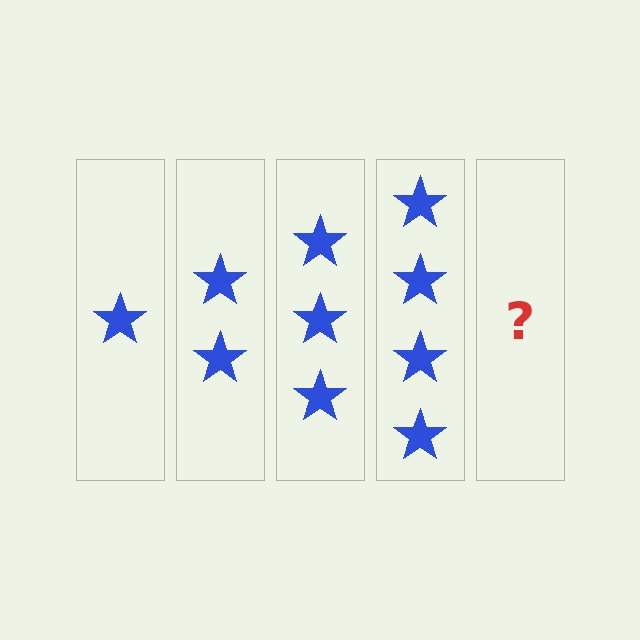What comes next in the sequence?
The next element should be 5 stars.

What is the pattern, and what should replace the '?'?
The pattern is that each step adds one more star. The '?' should be 5 stars.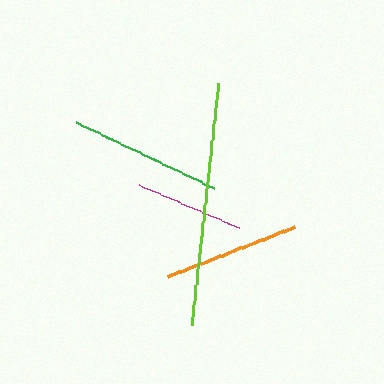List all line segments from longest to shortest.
From longest to shortest: lime, green, orange, magenta.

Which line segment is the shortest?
The magenta line is the shortest at approximately 109 pixels.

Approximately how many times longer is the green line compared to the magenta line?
The green line is approximately 1.4 times the length of the magenta line.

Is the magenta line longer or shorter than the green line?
The green line is longer than the magenta line.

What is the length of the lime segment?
The lime segment is approximately 244 pixels long.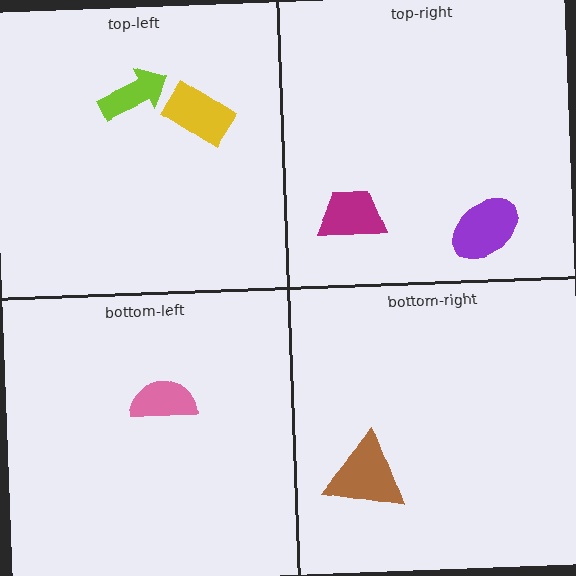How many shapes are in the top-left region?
2.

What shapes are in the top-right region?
The purple ellipse, the magenta trapezoid.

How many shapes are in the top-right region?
2.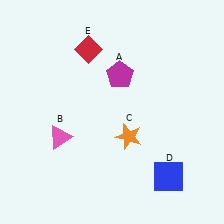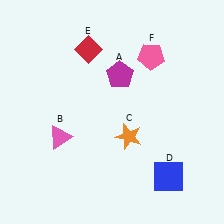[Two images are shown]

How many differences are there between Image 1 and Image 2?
There is 1 difference between the two images.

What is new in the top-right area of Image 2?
A pink pentagon (F) was added in the top-right area of Image 2.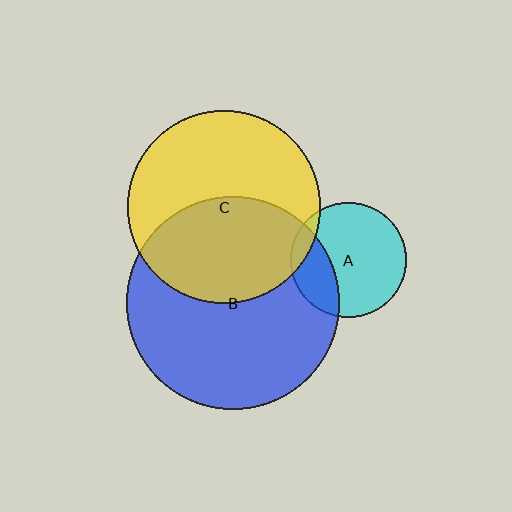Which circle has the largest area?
Circle B (blue).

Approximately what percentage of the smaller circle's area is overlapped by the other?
Approximately 45%.